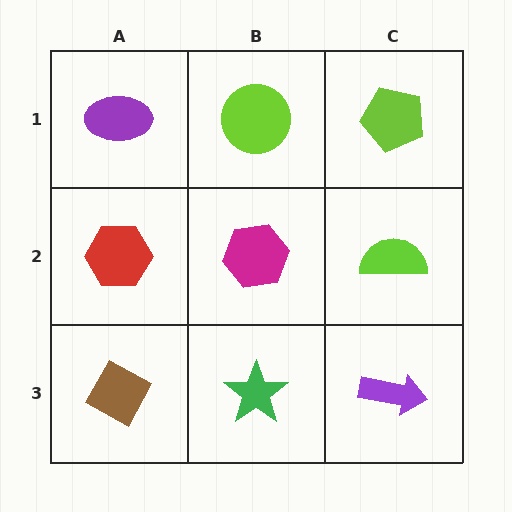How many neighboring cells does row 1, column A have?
2.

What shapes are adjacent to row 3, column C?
A lime semicircle (row 2, column C), a green star (row 3, column B).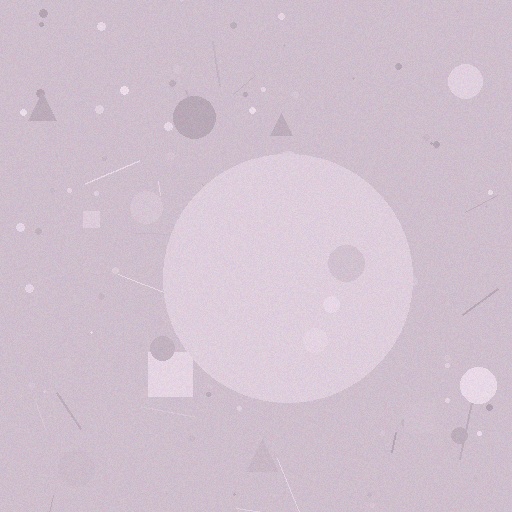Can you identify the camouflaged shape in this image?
The camouflaged shape is a circle.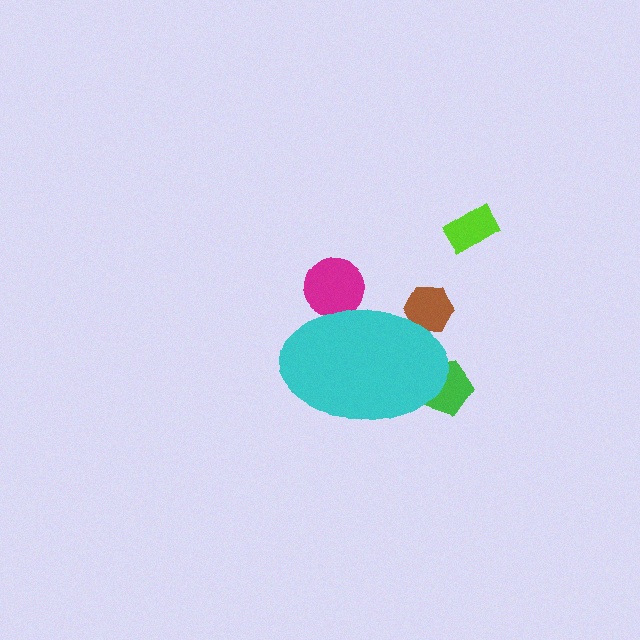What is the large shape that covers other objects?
A cyan ellipse.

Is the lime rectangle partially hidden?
No, the lime rectangle is fully visible.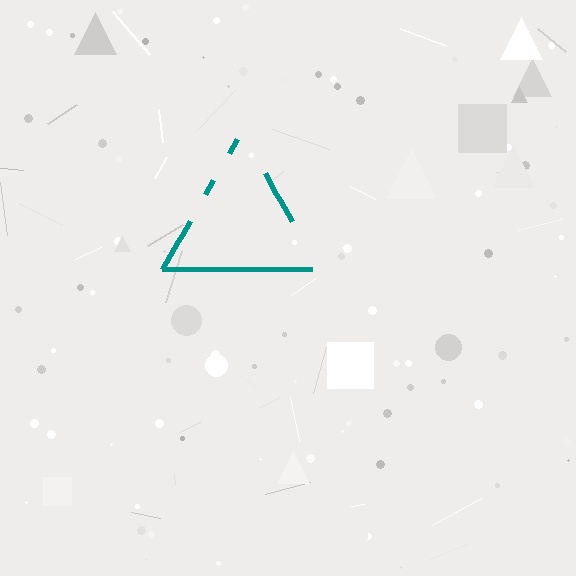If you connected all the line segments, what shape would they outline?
They would outline a triangle.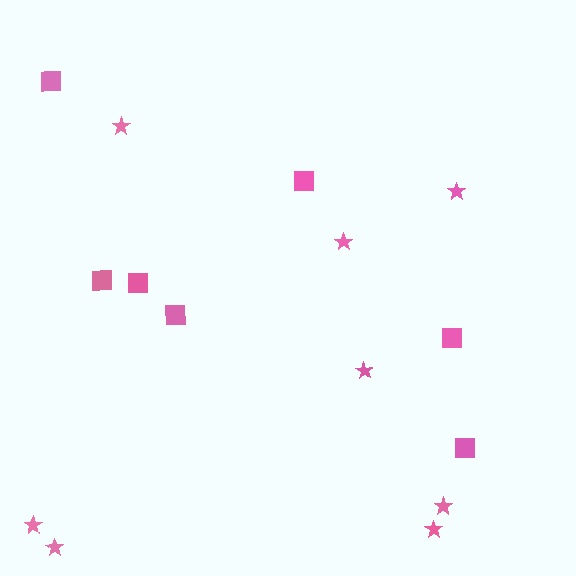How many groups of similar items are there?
There are 2 groups: one group of squares (7) and one group of stars (8).